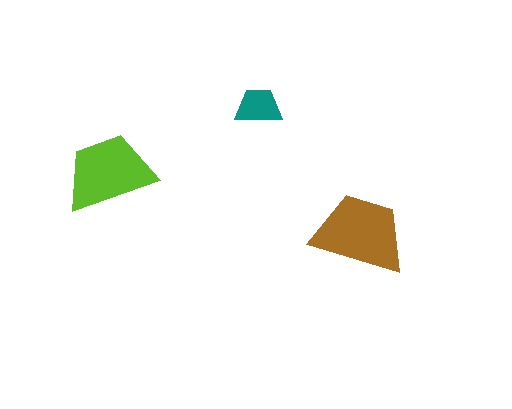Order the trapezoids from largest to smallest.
the brown one, the lime one, the teal one.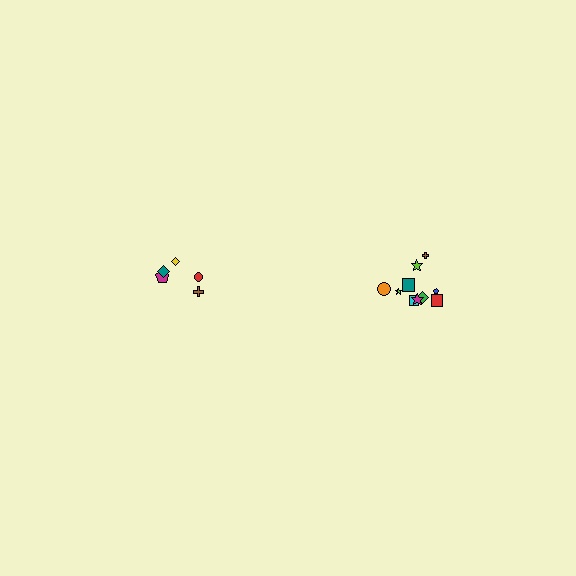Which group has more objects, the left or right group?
The right group.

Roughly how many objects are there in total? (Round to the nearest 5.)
Roughly 15 objects in total.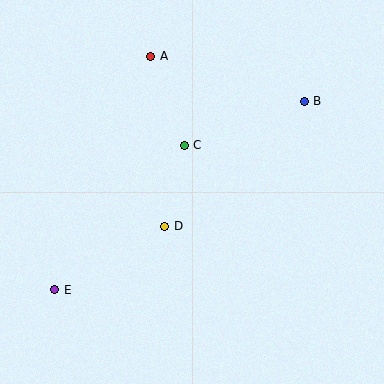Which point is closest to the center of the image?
Point D at (165, 226) is closest to the center.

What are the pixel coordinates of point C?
Point C is at (184, 145).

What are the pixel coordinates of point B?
Point B is at (304, 101).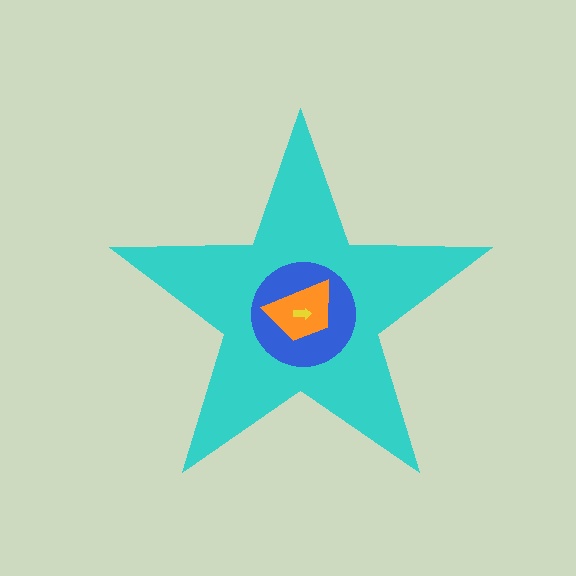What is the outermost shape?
The cyan star.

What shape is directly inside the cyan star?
The blue circle.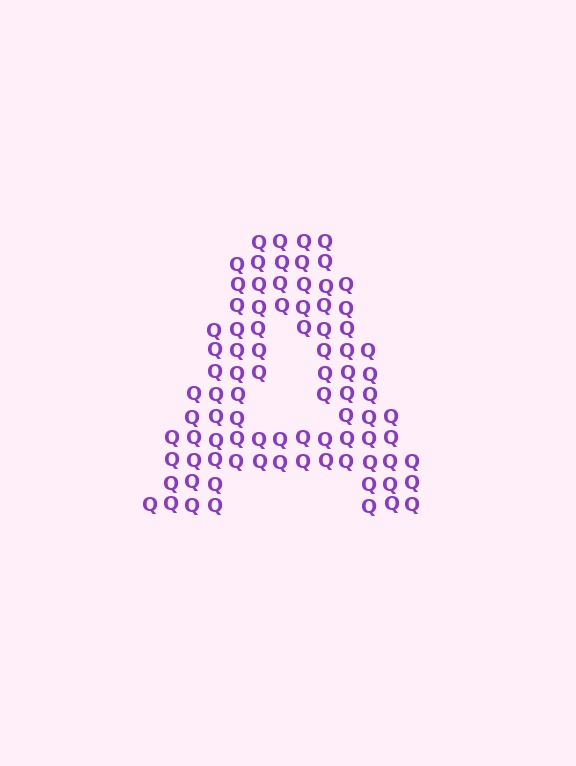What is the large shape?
The large shape is the letter A.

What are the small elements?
The small elements are letter Q's.